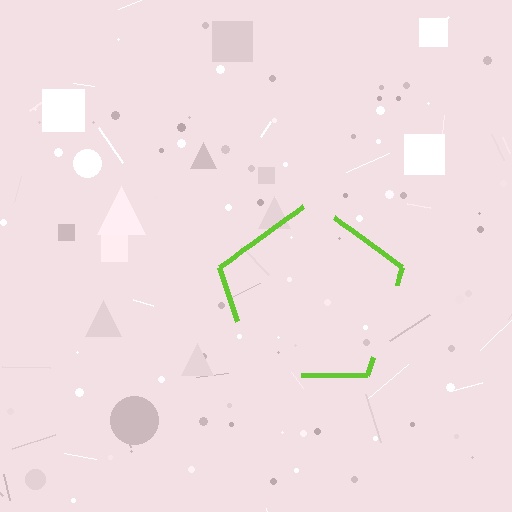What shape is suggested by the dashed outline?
The dashed outline suggests a pentagon.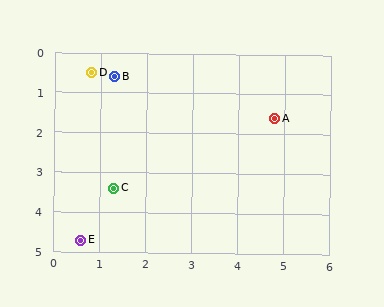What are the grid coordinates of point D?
Point D is at approximately (0.8, 0.5).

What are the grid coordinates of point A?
Point A is at approximately (4.8, 1.6).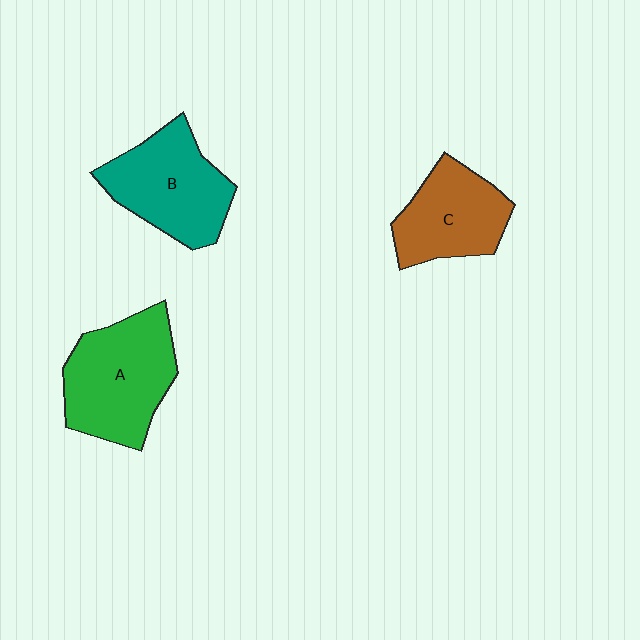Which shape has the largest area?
Shape A (green).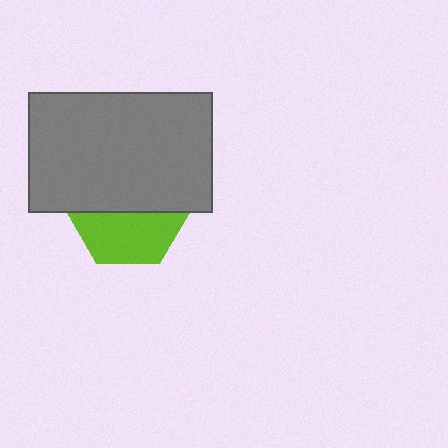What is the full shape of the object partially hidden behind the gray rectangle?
The partially hidden object is a lime hexagon.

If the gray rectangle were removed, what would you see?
You would see the complete lime hexagon.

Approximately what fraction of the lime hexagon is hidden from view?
Roughly 55% of the lime hexagon is hidden behind the gray rectangle.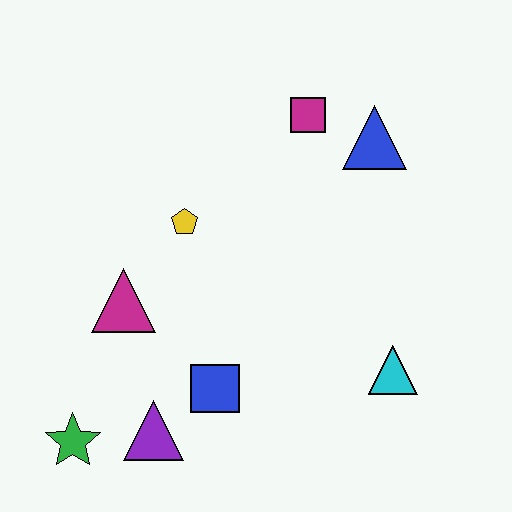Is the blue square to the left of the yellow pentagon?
No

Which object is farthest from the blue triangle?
The green star is farthest from the blue triangle.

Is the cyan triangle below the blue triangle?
Yes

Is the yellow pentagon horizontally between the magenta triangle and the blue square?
Yes